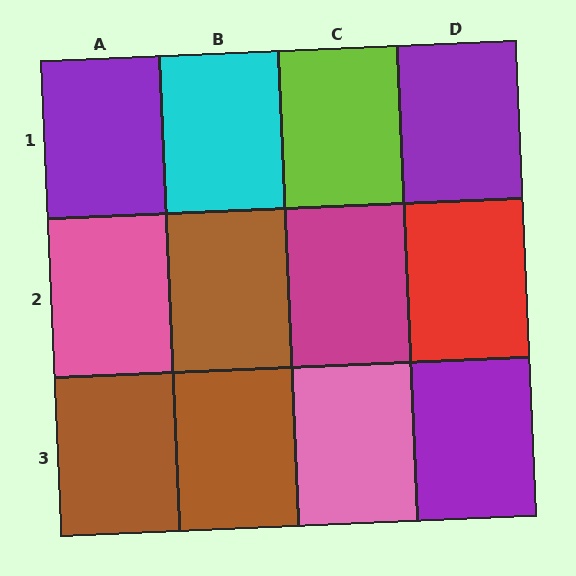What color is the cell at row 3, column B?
Brown.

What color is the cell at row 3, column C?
Pink.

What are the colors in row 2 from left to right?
Pink, brown, magenta, red.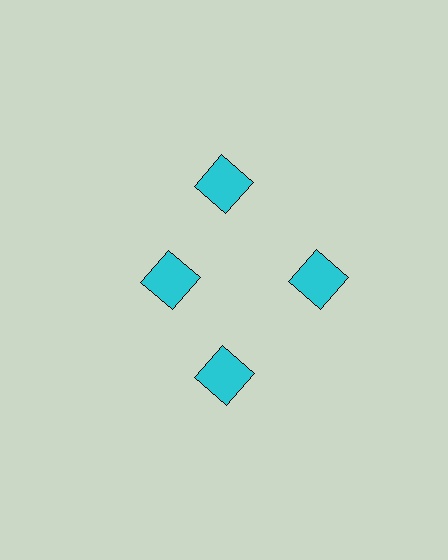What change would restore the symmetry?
The symmetry would be restored by moving it outward, back onto the ring so that all 4 squares sit at equal angles and equal distance from the center.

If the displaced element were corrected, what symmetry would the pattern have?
It would have 4-fold rotational symmetry — the pattern would map onto itself every 90 degrees.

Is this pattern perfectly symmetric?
No. The 4 cyan squares are arranged in a ring, but one element near the 9 o'clock position is pulled inward toward the center, breaking the 4-fold rotational symmetry.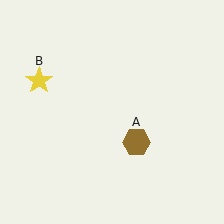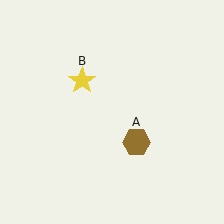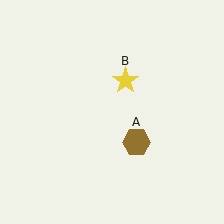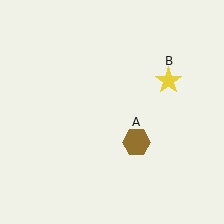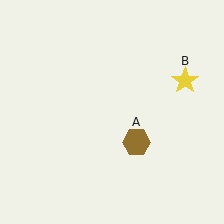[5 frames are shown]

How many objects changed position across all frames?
1 object changed position: yellow star (object B).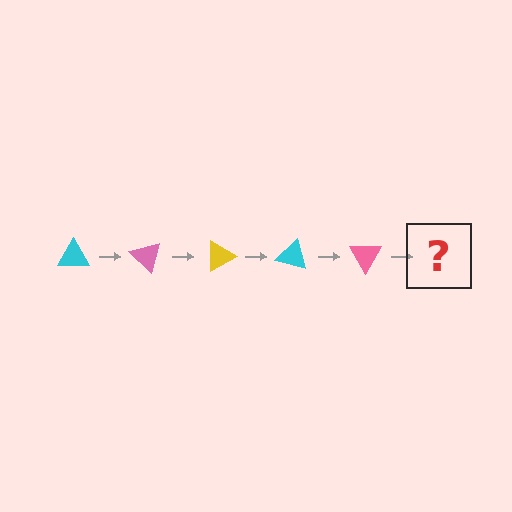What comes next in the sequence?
The next element should be a yellow triangle, rotated 225 degrees from the start.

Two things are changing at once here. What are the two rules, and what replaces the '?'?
The two rules are that it rotates 45 degrees each step and the color cycles through cyan, pink, and yellow. The '?' should be a yellow triangle, rotated 225 degrees from the start.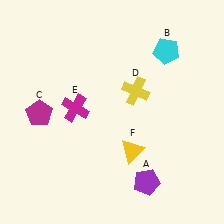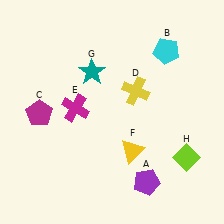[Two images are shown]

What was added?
A teal star (G), a lime diamond (H) were added in Image 2.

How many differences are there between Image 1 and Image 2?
There are 2 differences between the two images.